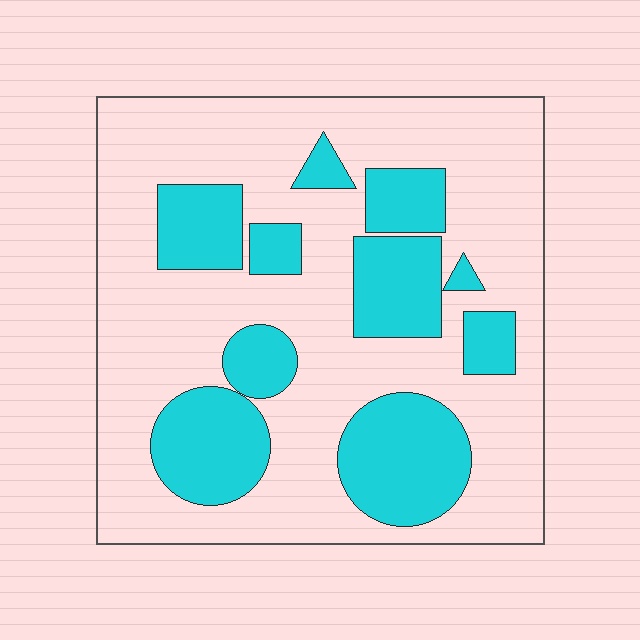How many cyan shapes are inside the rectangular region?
10.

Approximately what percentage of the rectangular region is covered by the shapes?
Approximately 30%.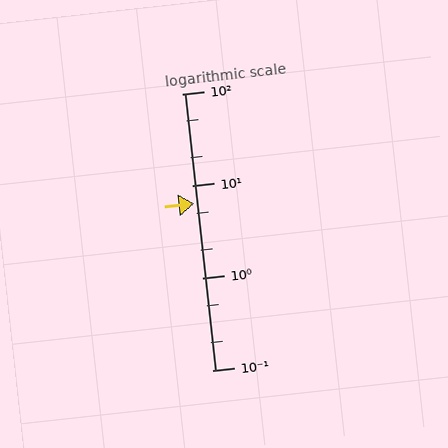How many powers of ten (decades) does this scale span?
The scale spans 3 decades, from 0.1 to 100.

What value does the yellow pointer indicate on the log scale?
The pointer indicates approximately 6.5.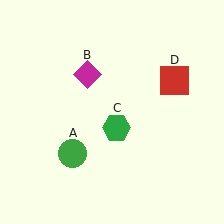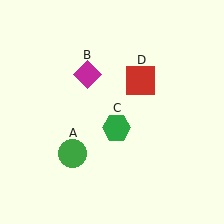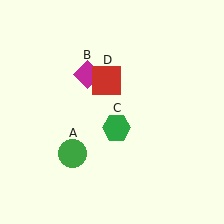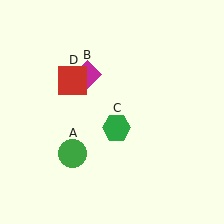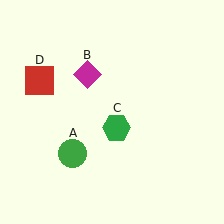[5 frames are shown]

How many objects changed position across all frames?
1 object changed position: red square (object D).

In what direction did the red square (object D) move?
The red square (object D) moved left.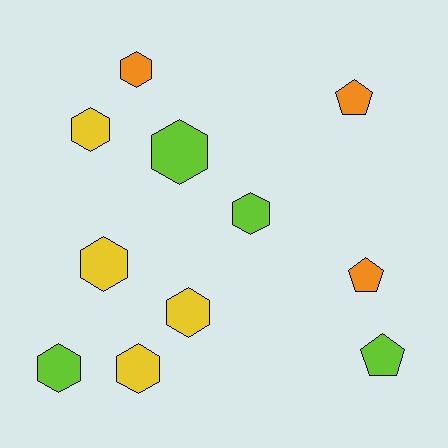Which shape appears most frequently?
Hexagon, with 8 objects.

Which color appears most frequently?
Yellow, with 4 objects.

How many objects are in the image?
There are 11 objects.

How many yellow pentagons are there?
There are no yellow pentagons.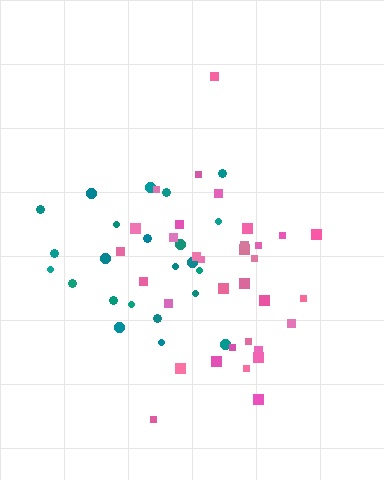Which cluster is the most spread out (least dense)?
Teal.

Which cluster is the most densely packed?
Pink.